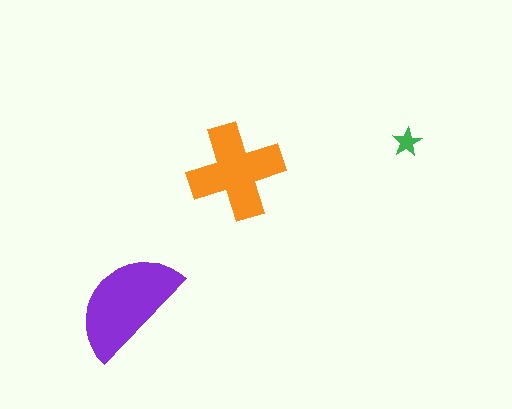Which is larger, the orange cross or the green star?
The orange cross.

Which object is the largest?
The purple semicircle.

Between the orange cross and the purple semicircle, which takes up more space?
The purple semicircle.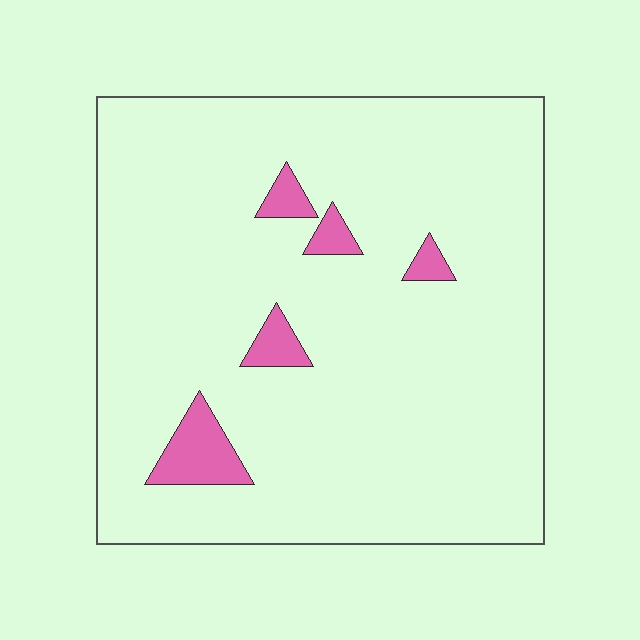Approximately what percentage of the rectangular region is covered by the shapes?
Approximately 5%.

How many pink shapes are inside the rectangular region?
5.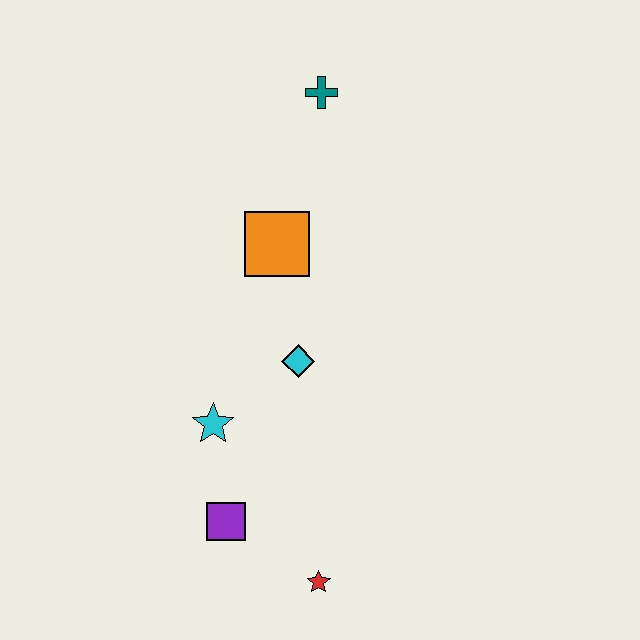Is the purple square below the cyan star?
Yes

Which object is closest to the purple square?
The cyan star is closest to the purple square.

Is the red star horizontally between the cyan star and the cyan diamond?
No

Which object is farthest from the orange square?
The red star is farthest from the orange square.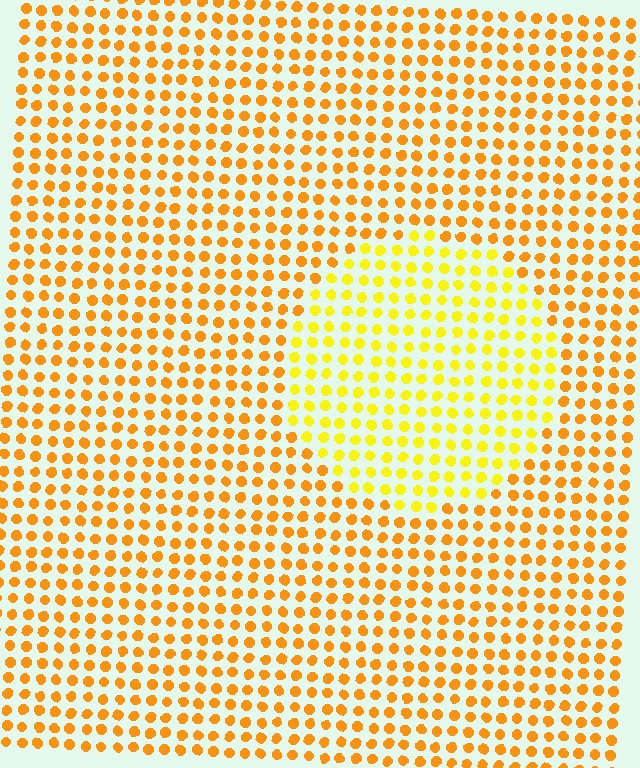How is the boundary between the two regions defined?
The boundary is defined purely by a slight shift in hue (about 26 degrees). Spacing, size, and orientation are identical on both sides.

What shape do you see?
I see a circle.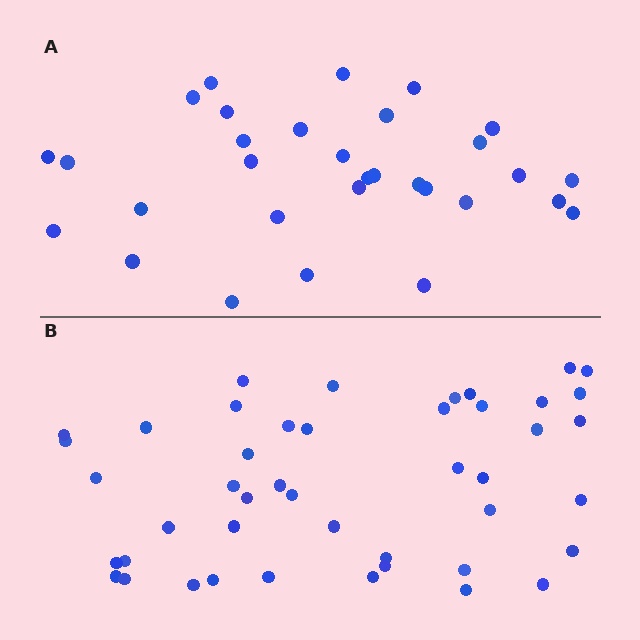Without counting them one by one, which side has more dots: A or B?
Region B (the bottom region) has more dots.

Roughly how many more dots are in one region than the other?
Region B has approximately 15 more dots than region A.